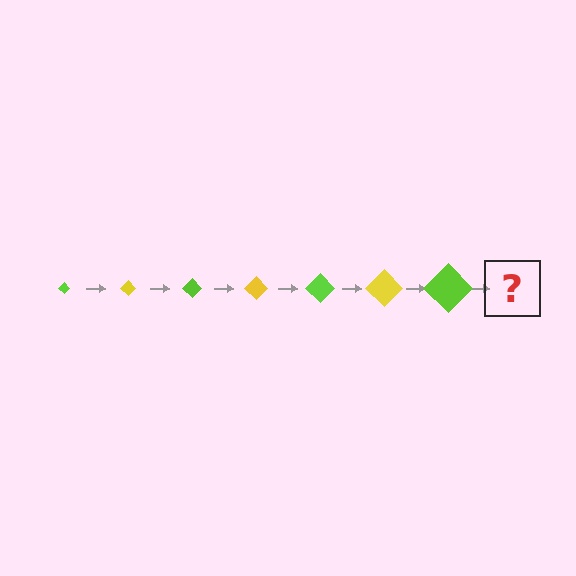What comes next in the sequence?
The next element should be a yellow diamond, larger than the previous one.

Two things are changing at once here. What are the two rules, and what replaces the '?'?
The two rules are that the diamond grows larger each step and the color cycles through lime and yellow. The '?' should be a yellow diamond, larger than the previous one.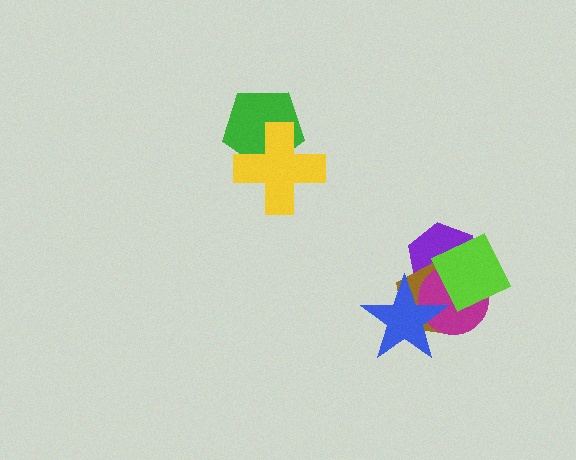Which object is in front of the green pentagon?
The yellow cross is in front of the green pentagon.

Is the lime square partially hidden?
No, no other shape covers it.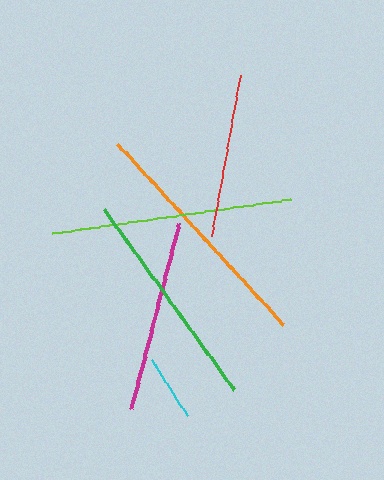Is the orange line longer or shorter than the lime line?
The orange line is longer than the lime line.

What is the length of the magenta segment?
The magenta segment is approximately 192 pixels long.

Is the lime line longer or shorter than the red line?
The lime line is longer than the red line.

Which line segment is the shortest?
The cyan line is the shortest at approximately 68 pixels.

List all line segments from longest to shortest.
From longest to shortest: orange, lime, green, magenta, red, cyan.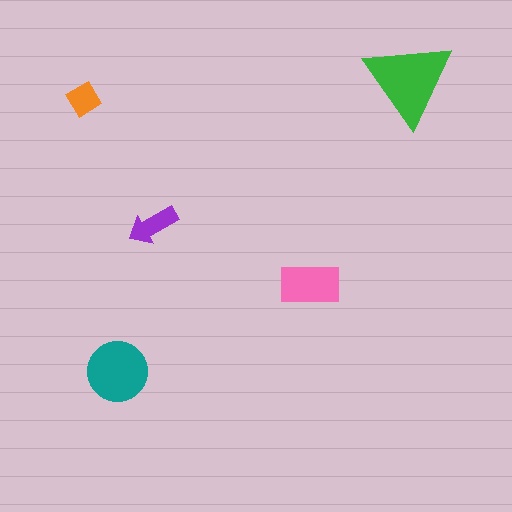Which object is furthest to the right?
The green triangle is rightmost.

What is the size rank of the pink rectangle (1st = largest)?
3rd.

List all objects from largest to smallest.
The green triangle, the teal circle, the pink rectangle, the purple arrow, the orange diamond.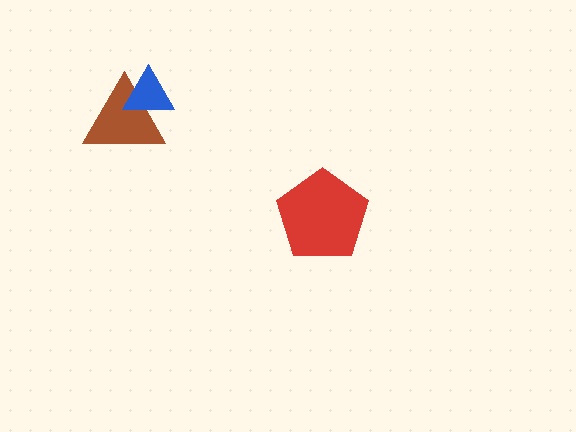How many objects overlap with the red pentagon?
0 objects overlap with the red pentagon.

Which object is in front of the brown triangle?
The blue triangle is in front of the brown triangle.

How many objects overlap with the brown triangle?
1 object overlaps with the brown triangle.